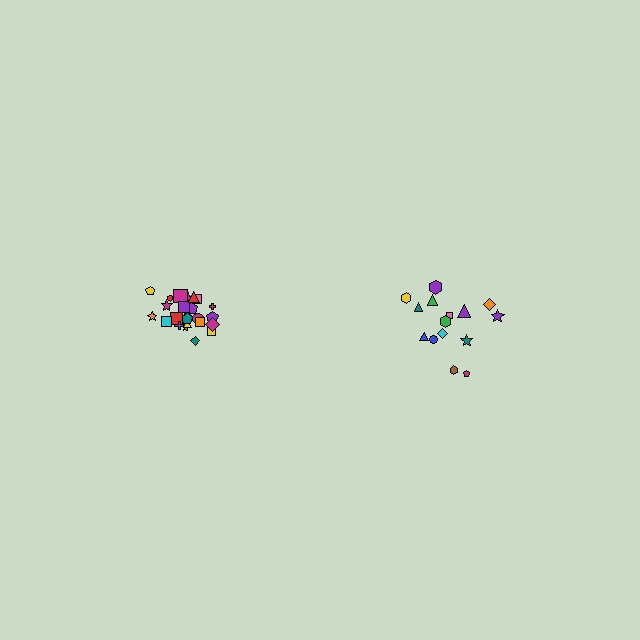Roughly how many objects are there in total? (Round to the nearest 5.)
Roughly 40 objects in total.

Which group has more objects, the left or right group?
The left group.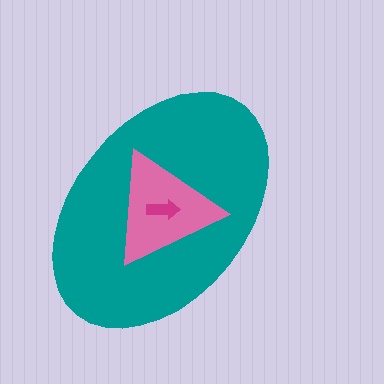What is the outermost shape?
The teal ellipse.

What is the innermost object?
The magenta arrow.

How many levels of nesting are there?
3.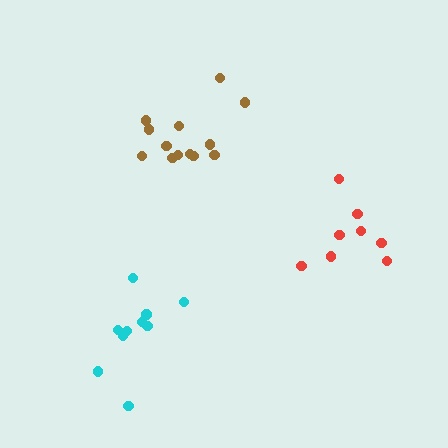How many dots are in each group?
Group 1: 13 dots, Group 2: 10 dots, Group 3: 8 dots (31 total).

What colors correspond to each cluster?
The clusters are colored: brown, cyan, red.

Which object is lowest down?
The cyan cluster is bottommost.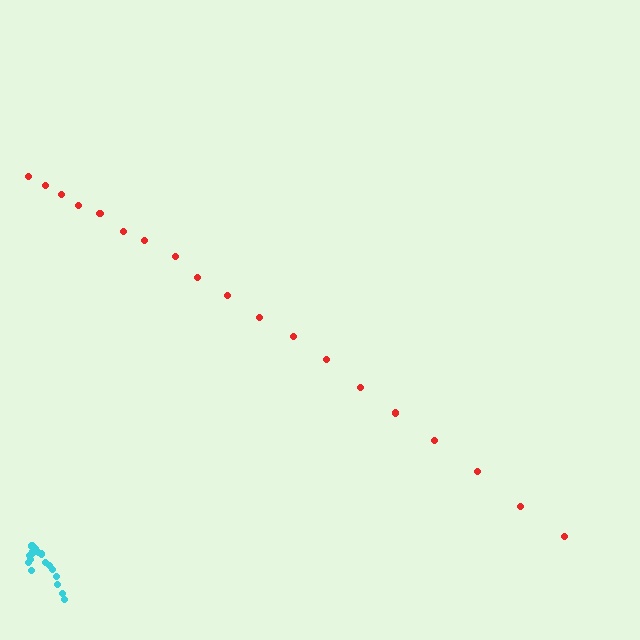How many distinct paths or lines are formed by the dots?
There are 2 distinct paths.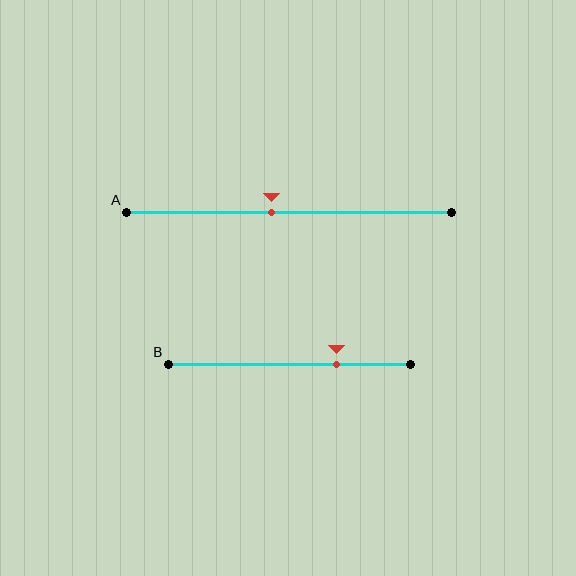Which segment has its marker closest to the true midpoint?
Segment A has its marker closest to the true midpoint.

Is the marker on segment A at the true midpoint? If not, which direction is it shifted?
No, the marker on segment A is shifted to the left by about 5% of the segment length.